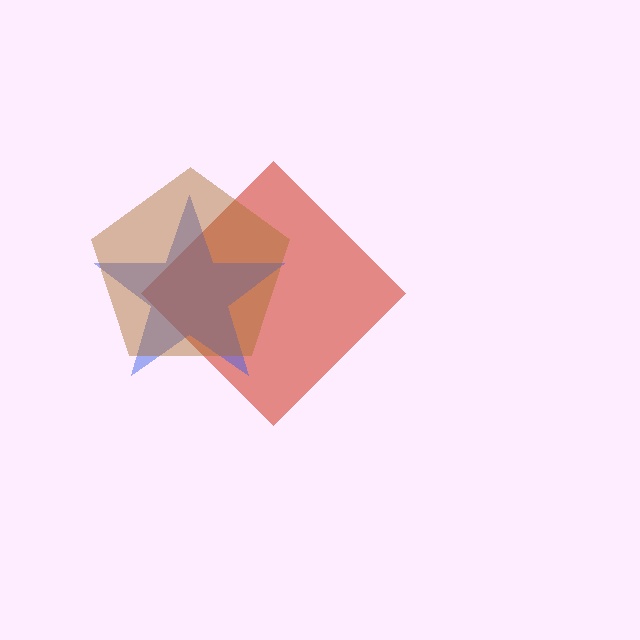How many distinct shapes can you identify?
There are 3 distinct shapes: a red diamond, a blue star, a brown pentagon.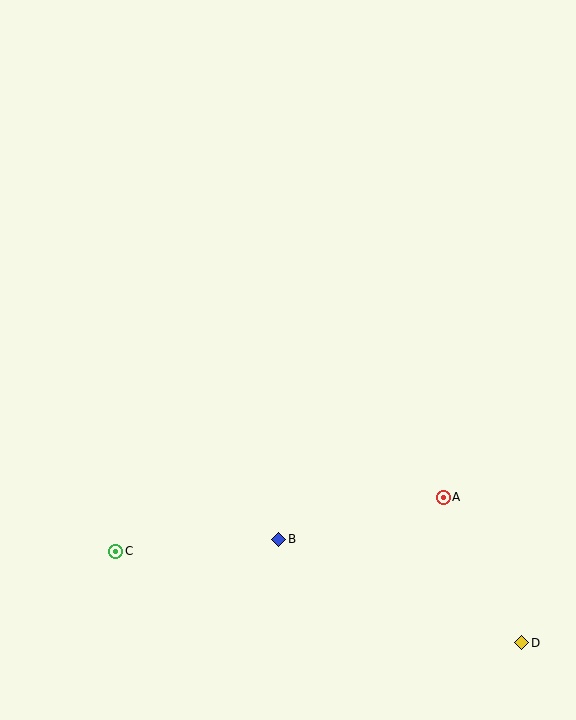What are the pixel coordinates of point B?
Point B is at (279, 539).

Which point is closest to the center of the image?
Point B at (279, 539) is closest to the center.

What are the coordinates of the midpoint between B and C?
The midpoint between B and C is at (197, 545).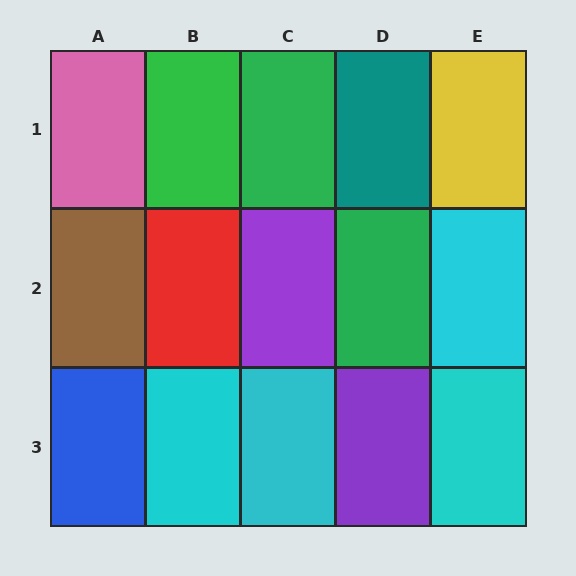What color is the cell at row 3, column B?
Cyan.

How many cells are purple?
2 cells are purple.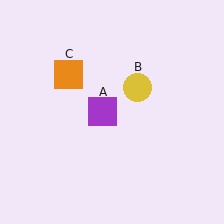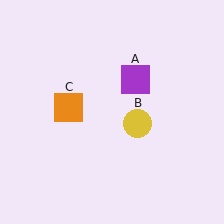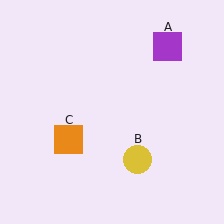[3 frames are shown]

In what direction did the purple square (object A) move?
The purple square (object A) moved up and to the right.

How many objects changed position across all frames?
3 objects changed position: purple square (object A), yellow circle (object B), orange square (object C).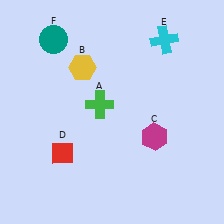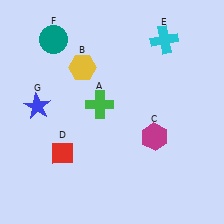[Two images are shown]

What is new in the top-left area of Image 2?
A blue star (G) was added in the top-left area of Image 2.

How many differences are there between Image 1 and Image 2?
There is 1 difference between the two images.